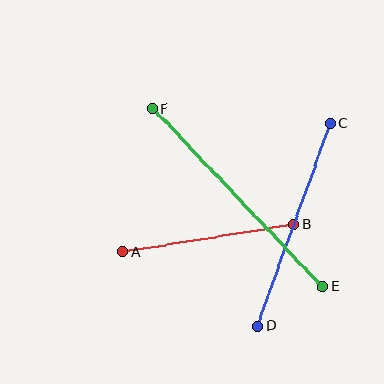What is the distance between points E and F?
The distance is approximately 247 pixels.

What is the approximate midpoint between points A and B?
The midpoint is at approximately (208, 238) pixels.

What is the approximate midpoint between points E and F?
The midpoint is at approximately (238, 198) pixels.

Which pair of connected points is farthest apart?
Points E and F are farthest apart.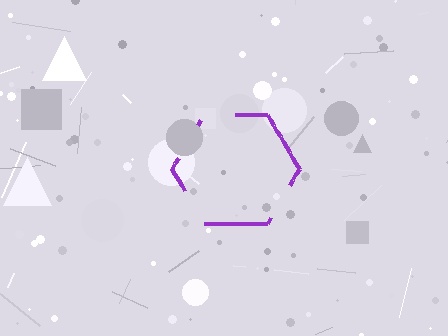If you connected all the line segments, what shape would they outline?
They would outline a hexagon.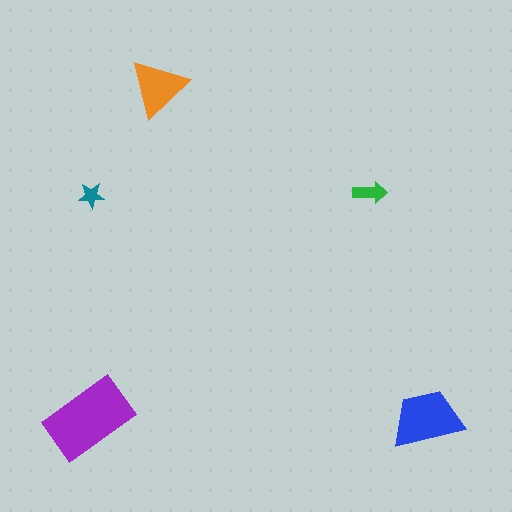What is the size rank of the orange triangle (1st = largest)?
3rd.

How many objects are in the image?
There are 5 objects in the image.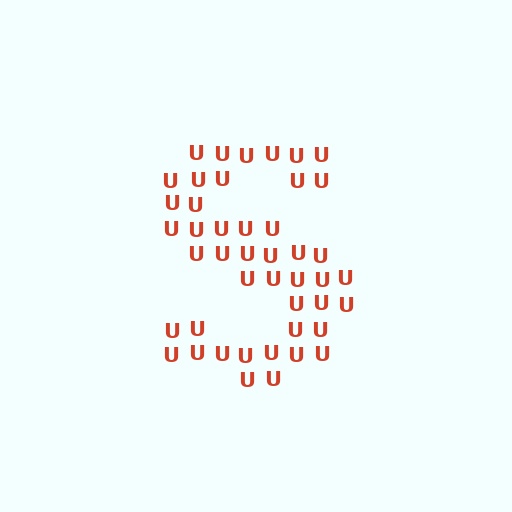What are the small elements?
The small elements are letter U's.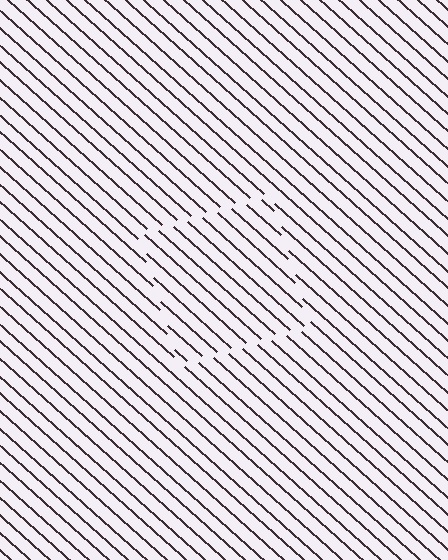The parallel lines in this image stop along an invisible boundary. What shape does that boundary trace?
An illusory square. The interior of the shape contains the same grating, shifted by half a period — the contour is defined by the phase discontinuity where line-ends from the inner and outer gratings abut.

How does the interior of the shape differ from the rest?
The interior of the shape contains the same grating, shifted by half a period — the contour is defined by the phase discontinuity where line-ends from the inner and outer gratings abut.